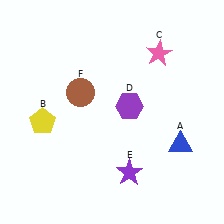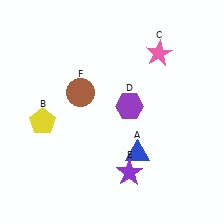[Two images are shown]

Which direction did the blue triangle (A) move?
The blue triangle (A) moved left.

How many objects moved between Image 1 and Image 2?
1 object moved between the two images.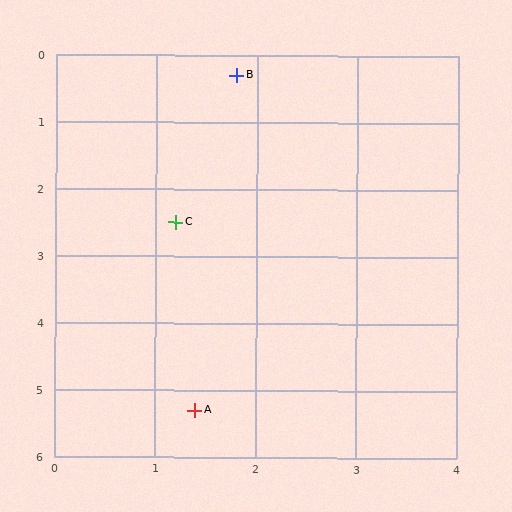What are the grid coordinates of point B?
Point B is at approximately (1.8, 0.3).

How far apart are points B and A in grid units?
Points B and A are about 5.0 grid units apart.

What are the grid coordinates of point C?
Point C is at approximately (1.2, 2.5).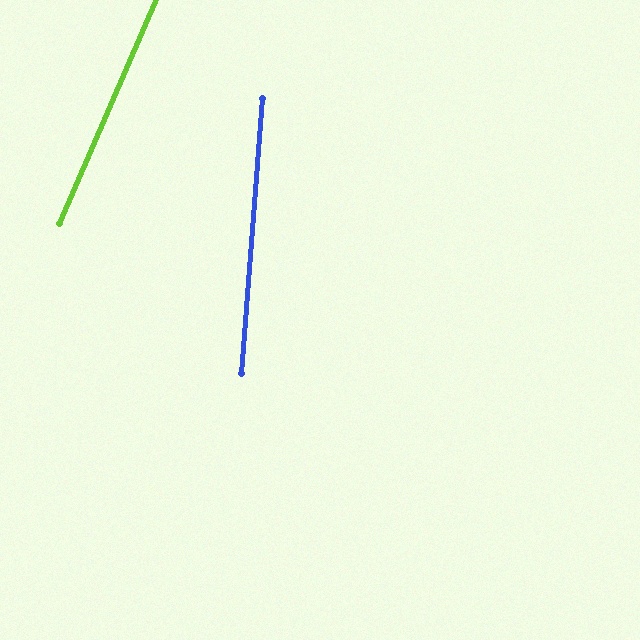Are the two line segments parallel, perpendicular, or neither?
Neither parallel nor perpendicular — they differ by about 19°.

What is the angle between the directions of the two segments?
Approximately 19 degrees.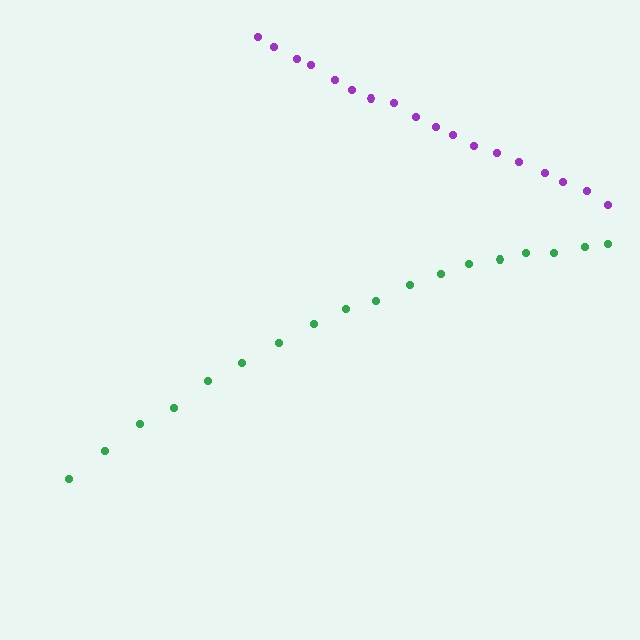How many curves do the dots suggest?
There are 2 distinct paths.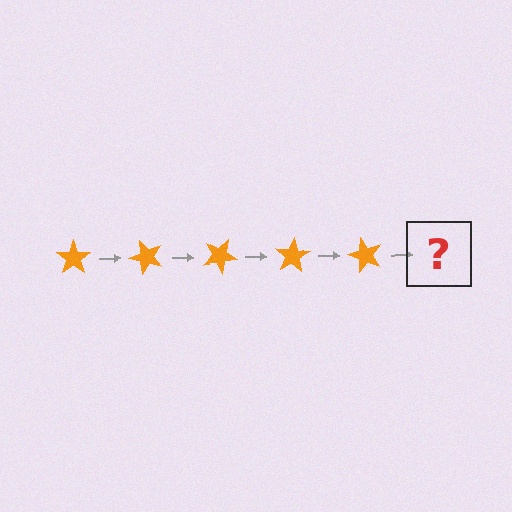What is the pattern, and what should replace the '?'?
The pattern is that the star rotates 50 degrees each step. The '?' should be an orange star rotated 250 degrees.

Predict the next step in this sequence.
The next step is an orange star rotated 250 degrees.